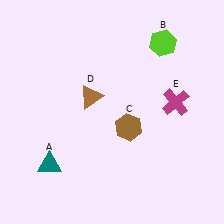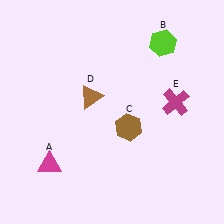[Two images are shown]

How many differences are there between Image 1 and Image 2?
There is 1 difference between the two images.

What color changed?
The triangle (A) changed from teal in Image 1 to magenta in Image 2.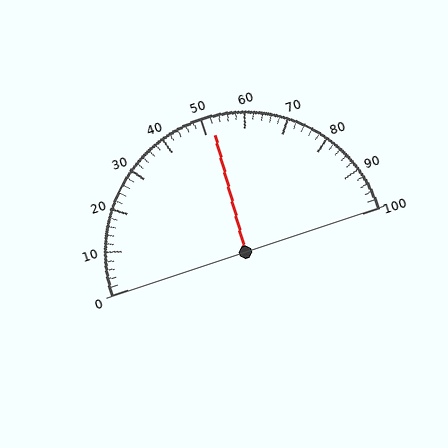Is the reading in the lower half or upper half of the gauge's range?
The reading is in the upper half of the range (0 to 100).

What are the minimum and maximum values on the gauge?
The gauge ranges from 0 to 100.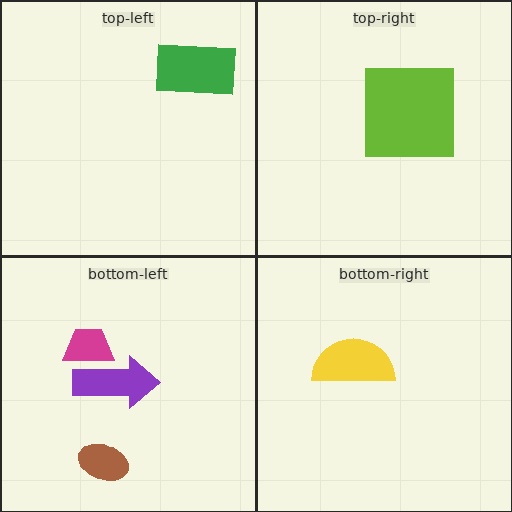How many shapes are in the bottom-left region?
3.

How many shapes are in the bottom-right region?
1.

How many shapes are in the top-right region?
1.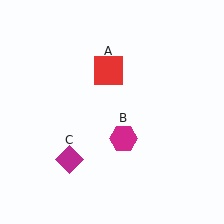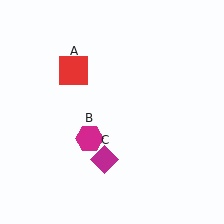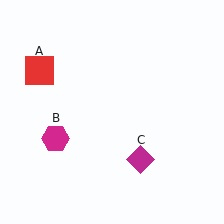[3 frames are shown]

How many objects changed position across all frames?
3 objects changed position: red square (object A), magenta hexagon (object B), magenta diamond (object C).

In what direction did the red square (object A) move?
The red square (object A) moved left.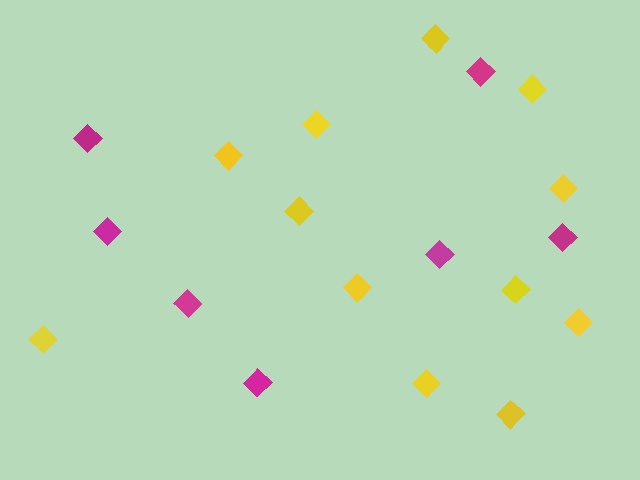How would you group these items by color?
There are 2 groups: one group of magenta diamonds (7) and one group of yellow diamonds (12).